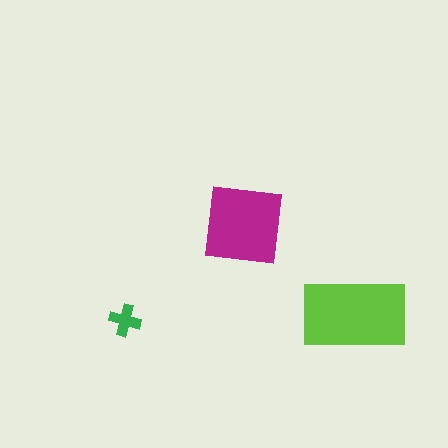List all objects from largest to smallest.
The lime rectangle, the magenta square, the green cross.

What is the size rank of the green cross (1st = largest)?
3rd.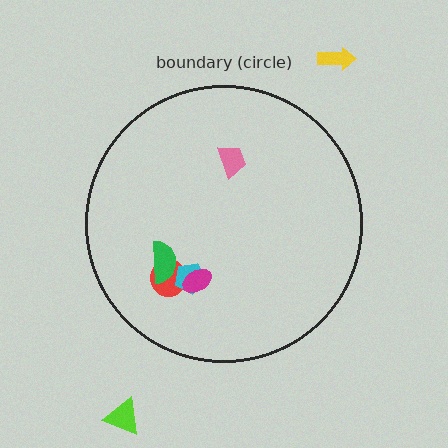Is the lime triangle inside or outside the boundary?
Outside.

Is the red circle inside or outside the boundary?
Inside.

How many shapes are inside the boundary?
5 inside, 2 outside.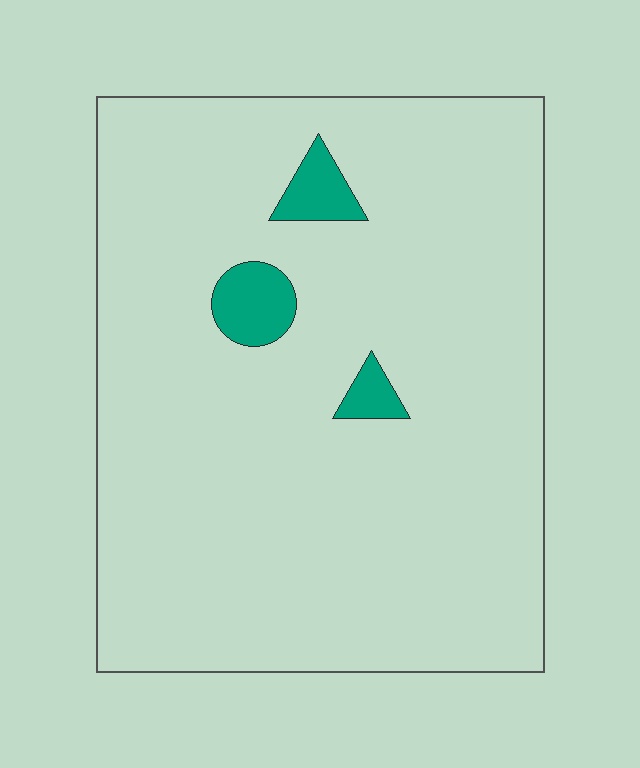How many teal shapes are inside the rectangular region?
3.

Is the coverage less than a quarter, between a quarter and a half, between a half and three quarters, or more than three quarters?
Less than a quarter.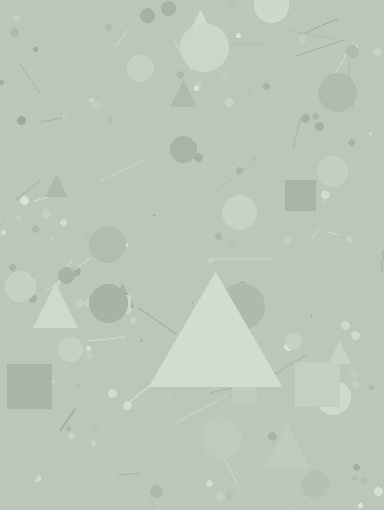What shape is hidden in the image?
A triangle is hidden in the image.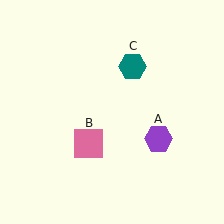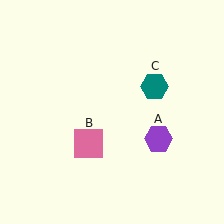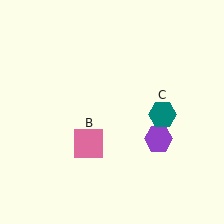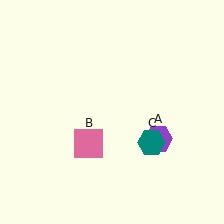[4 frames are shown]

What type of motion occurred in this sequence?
The teal hexagon (object C) rotated clockwise around the center of the scene.